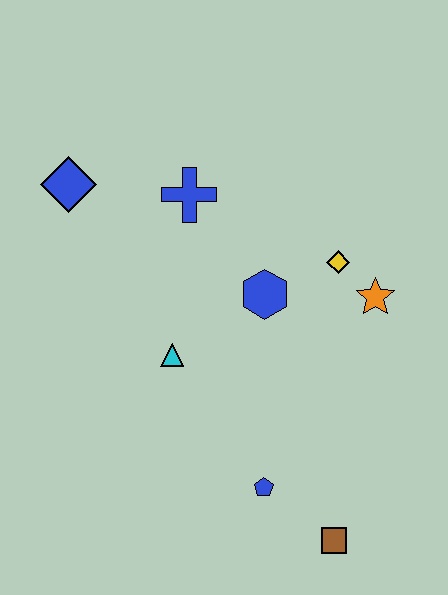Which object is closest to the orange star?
The yellow diamond is closest to the orange star.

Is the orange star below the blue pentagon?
No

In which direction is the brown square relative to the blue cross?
The brown square is below the blue cross.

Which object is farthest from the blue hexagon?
The brown square is farthest from the blue hexagon.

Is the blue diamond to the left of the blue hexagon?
Yes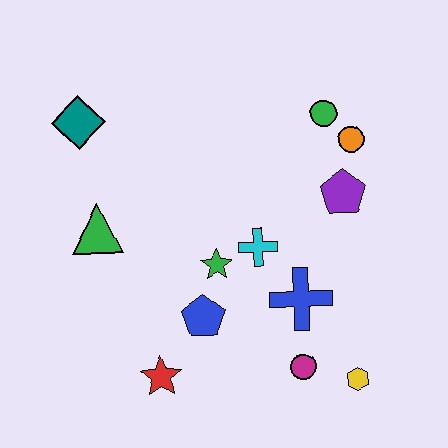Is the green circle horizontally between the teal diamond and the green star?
No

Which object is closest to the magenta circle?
The yellow hexagon is closest to the magenta circle.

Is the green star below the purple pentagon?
Yes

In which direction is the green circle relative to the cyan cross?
The green circle is above the cyan cross.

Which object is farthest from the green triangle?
The yellow hexagon is farthest from the green triangle.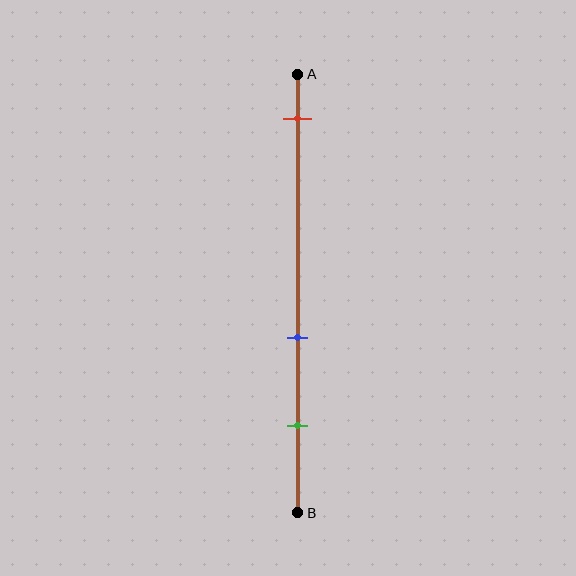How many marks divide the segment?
There are 3 marks dividing the segment.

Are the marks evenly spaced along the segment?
No, the marks are not evenly spaced.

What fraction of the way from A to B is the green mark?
The green mark is approximately 80% (0.8) of the way from A to B.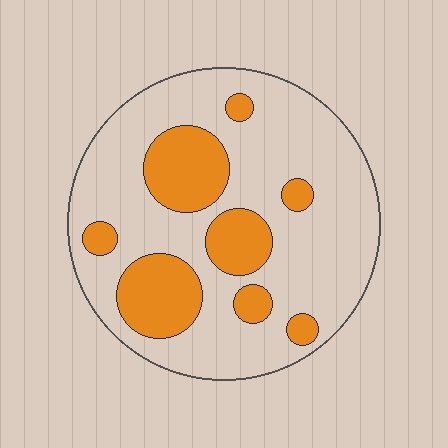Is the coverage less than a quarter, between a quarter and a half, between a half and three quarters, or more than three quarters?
Between a quarter and a half.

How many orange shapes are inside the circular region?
8.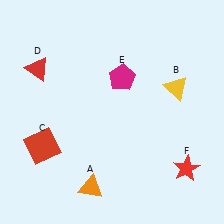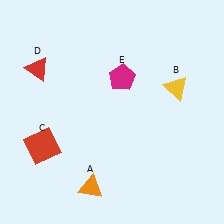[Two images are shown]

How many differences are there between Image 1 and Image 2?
There is 1 difference between the two images.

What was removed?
The red star (F) was removed in Image 2.